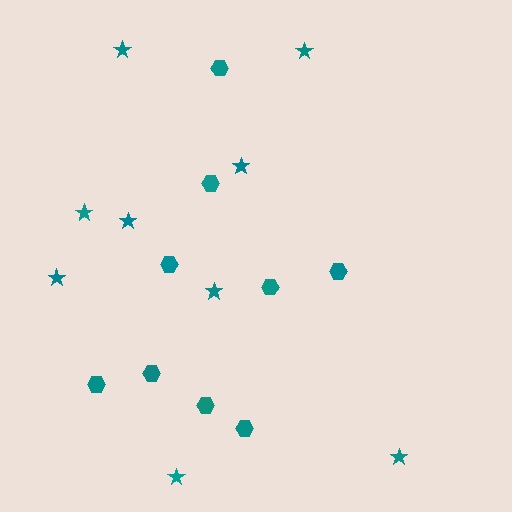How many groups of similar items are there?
There are 2 groups: one group of stars (9) and one group of hexagons (9).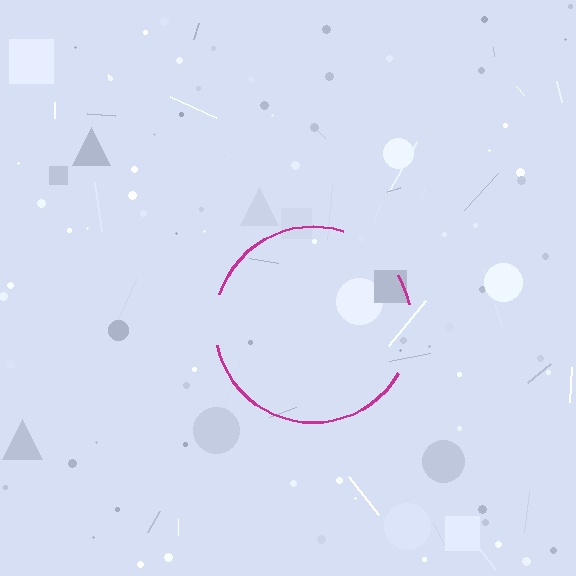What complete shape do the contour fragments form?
The contour fragments form a circle.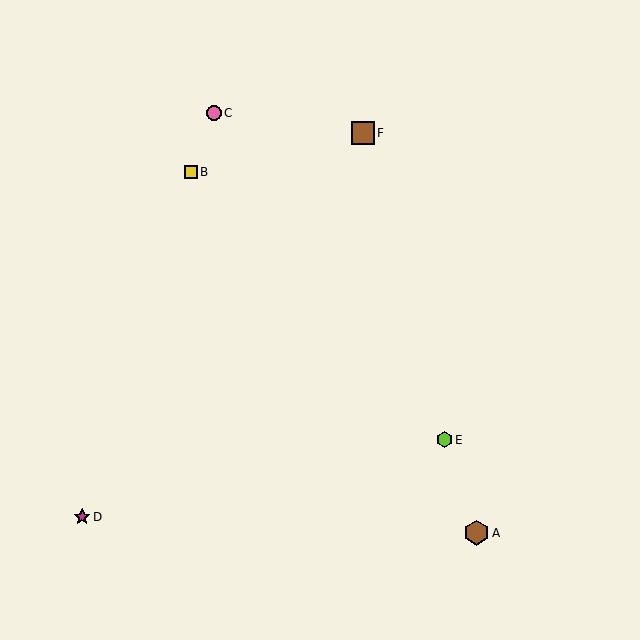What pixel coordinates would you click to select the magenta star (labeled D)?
Click at (82, 517) to select the magenta star D.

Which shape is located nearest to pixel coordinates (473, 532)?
The brown hexagon (labeled A) at (476, 533) is nearest to that location.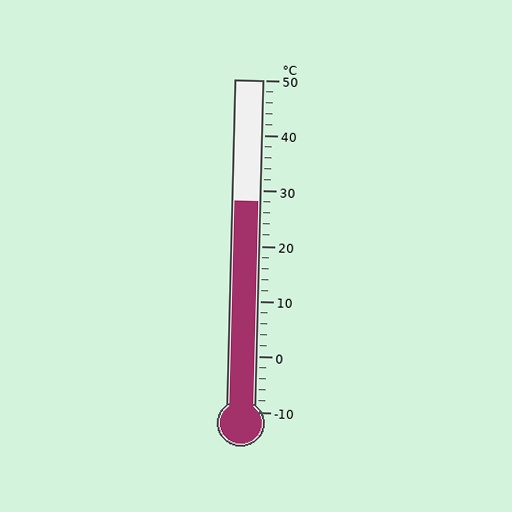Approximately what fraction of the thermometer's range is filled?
The thermometer is filled to approximately 65% of its range.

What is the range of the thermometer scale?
The thermometer scale ranges from -10°C to 50°C.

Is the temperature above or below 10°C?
The temperature is above 10°C.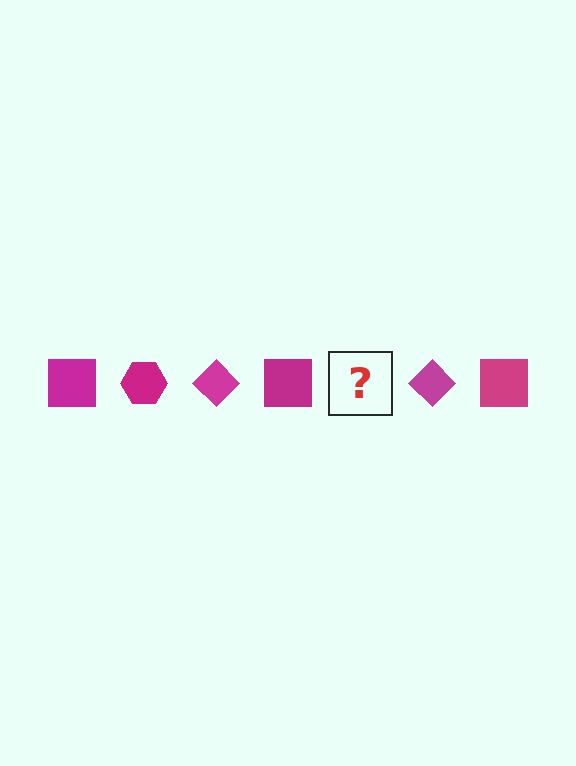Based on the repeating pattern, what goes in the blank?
The blank should be a magenta hexagon.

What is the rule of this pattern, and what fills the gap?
The rule is that the pattern cycles through square, hexagon, diamond shapes in magenta. The gap should be filled with a magenta hexagon.